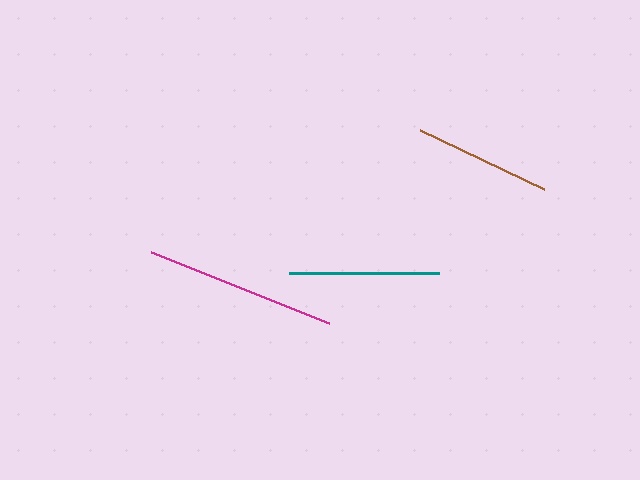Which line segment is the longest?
The magenta line is the longest at approximately 192 pixels.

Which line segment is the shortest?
The brown line is the shortest at approximately 138 pixels.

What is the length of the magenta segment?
The magenta segment is approximately 192 pixels long.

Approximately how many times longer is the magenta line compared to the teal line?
The magenta line is approximately 1.3 times the length of the teal line.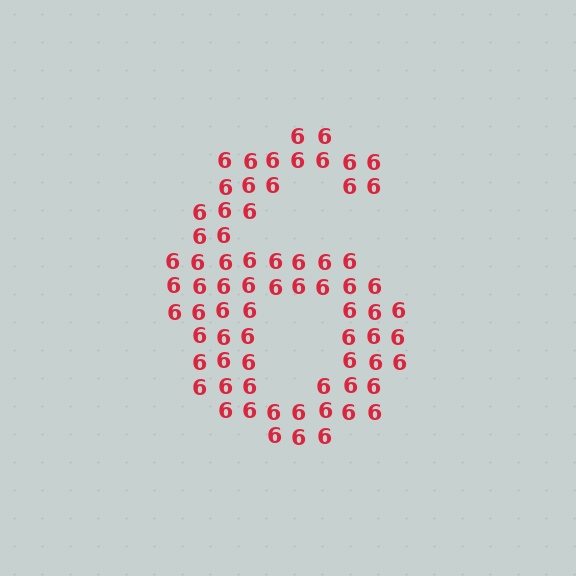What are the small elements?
The small elements are digit 6's.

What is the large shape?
The large shape is the digit 6.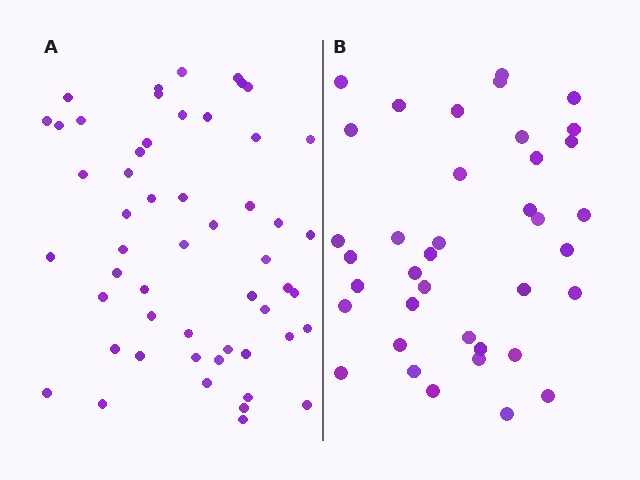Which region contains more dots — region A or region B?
Region A (the left region) has more dots.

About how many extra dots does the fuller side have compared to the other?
Region A has approximately 15 more dots than region B.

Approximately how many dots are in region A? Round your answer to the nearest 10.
About 50 dots. (The exact count is 53, which rounds to 50.)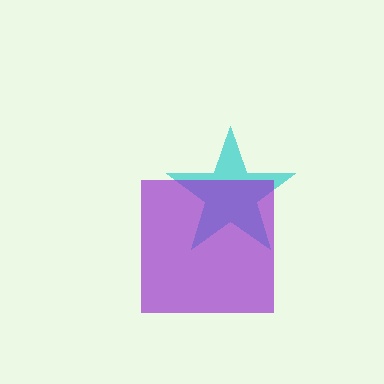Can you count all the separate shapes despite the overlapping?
Yes, there are 2 separate shapes.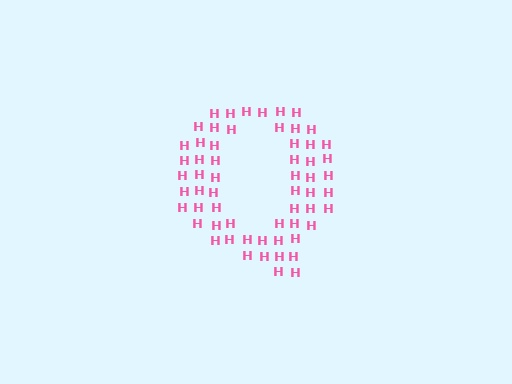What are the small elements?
The small elements are letter H's.